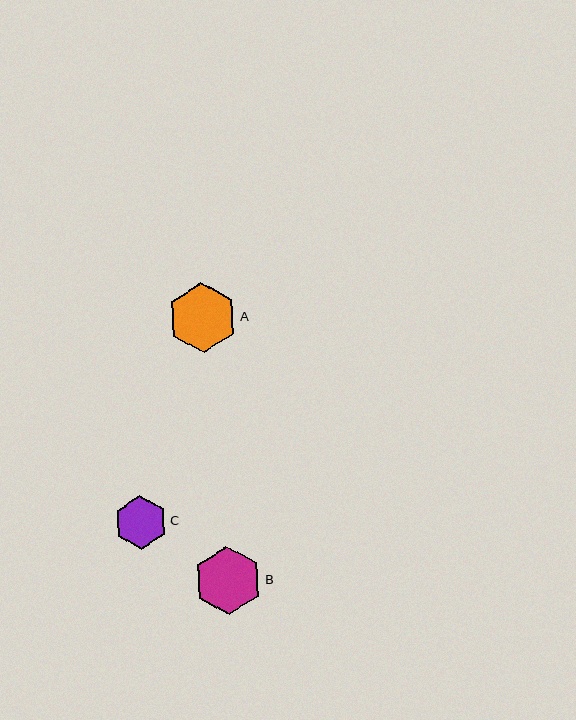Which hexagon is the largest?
Hexagon A is the largest with a size of approximately 70 pixels.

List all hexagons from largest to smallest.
From largest to smallest: A, B, C.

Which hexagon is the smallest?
Hexagon C is the smallest with a size of approximately 53 pixels.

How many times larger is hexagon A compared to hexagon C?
Hexagon A is approximately 1.3 times the size of hexagon C.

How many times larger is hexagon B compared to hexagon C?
Hexagon B is approximately 1.3 times the size of hexagon C.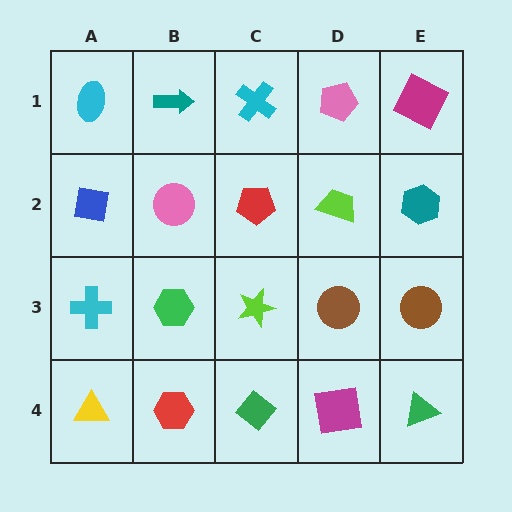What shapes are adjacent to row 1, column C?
A red pentagon (row 2, column C), a teal arrow (row 1, column B), a pink pentagon (row 1, column D).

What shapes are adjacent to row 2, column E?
A magenta square (row 1, column E), a brown circle (row 3, column E), a lime trapezoid (row 2, column D).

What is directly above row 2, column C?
A cyan cross.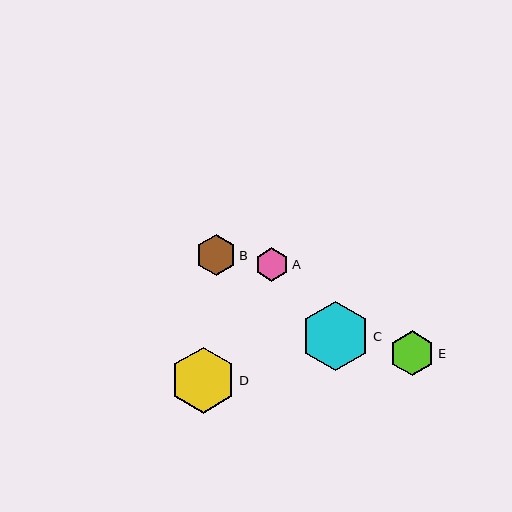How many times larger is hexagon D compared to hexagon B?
Hexagon D is approximately 1.6 times the size of hexagon B.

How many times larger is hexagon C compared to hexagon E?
Hexagon C is approximately 1.5 times the size of hexagon E.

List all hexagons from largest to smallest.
From largest to smallest: C, D, E, B, A.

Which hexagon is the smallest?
Hexagon A is the smallest with a size of approximately 33 pixels.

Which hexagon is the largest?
Hexagon C is the largest with a size of approximately 69 pixels.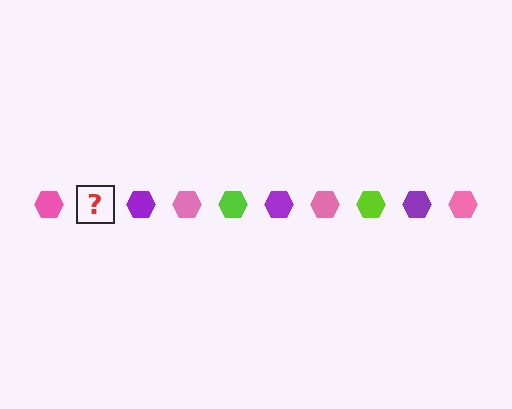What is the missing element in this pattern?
The missing element is a lime hexagon.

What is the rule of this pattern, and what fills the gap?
The rule is that the pattern cycles through pink, lime, purple hexagons. The gap should be filled with a lime hexagon.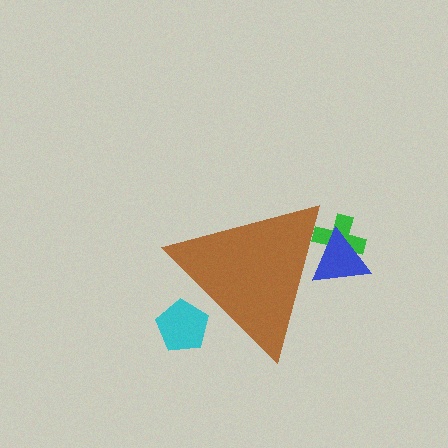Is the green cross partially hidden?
Yes, the green cross is partially hidden behind the brown triangle.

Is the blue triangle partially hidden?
Yes, the blue triangle is partially hidden behind the brown triangle.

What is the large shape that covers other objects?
A brown triangle.